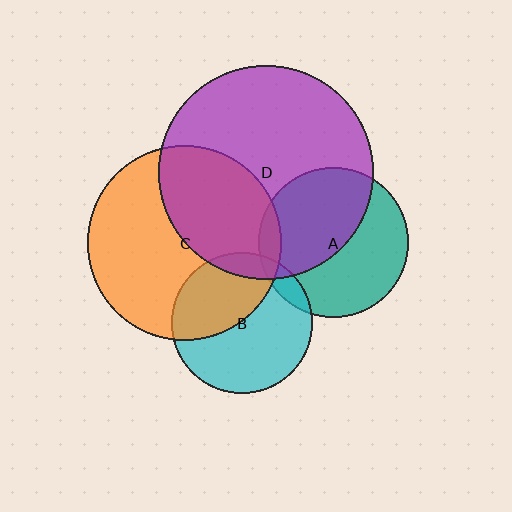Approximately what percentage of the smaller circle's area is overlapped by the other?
Approximately 50%.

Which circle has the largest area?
Circle D (purple).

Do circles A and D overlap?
Yes.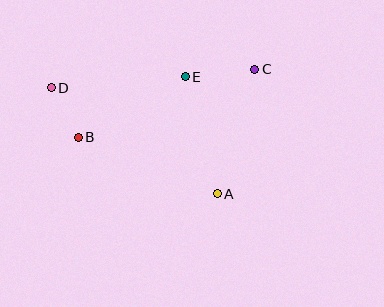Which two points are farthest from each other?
Points C and D are farthest from each other.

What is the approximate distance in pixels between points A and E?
The distance between A and E is approximately 121 pixels.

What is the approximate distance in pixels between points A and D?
The distance between A and D is approximately 197 pixels.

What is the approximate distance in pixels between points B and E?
The distance between B and E is approximately 123 pixels.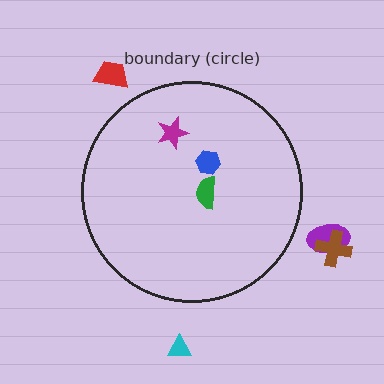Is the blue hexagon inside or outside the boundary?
Inside.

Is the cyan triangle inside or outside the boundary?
Outside.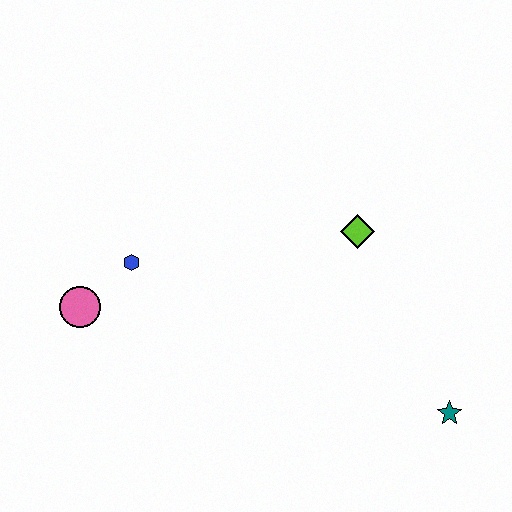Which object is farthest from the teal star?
The pink circle is farthest from the teal star.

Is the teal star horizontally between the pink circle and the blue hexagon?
No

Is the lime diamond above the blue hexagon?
Yes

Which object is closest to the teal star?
The lime diamond is closest to the teal star.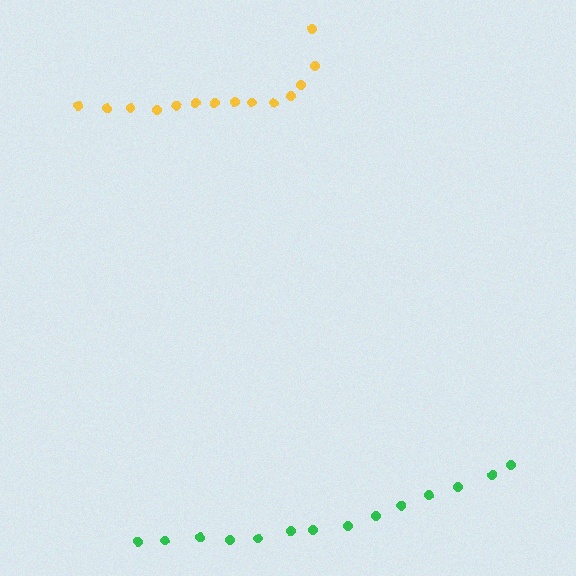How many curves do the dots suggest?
There are 2 distinct paths.